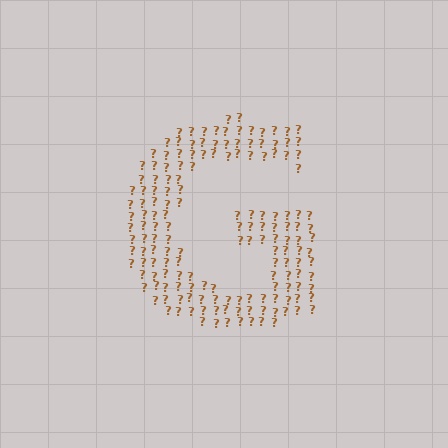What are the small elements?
The small elements are question marks.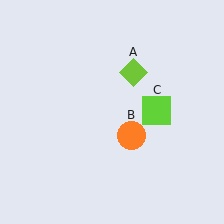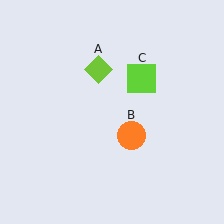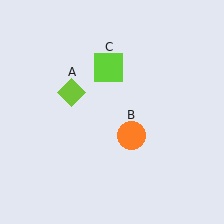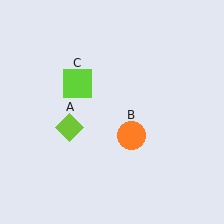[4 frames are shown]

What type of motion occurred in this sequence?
The lime diamond (object A), lime square (object C) rotated counterclockwise around the center of the scene.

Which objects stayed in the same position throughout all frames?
Orange circle (object B) remained stationary.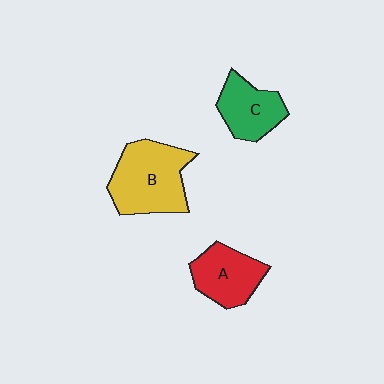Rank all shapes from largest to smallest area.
From largest to smallest: B (yellow), A (red), C (green).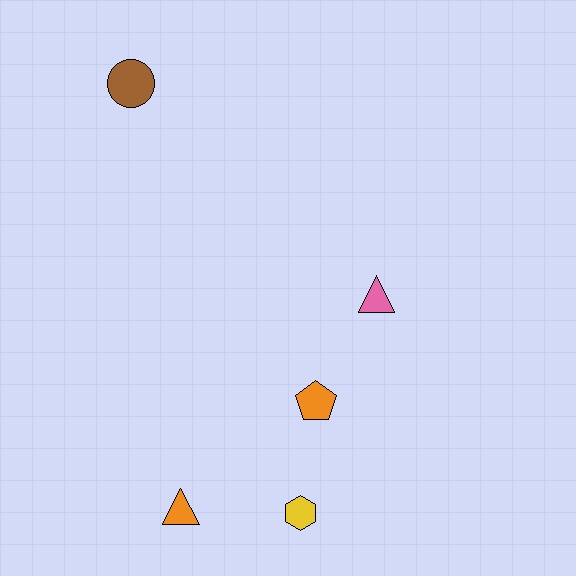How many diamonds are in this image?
There are no diamonds.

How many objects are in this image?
There are 5 objects.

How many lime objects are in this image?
There are no lime objects.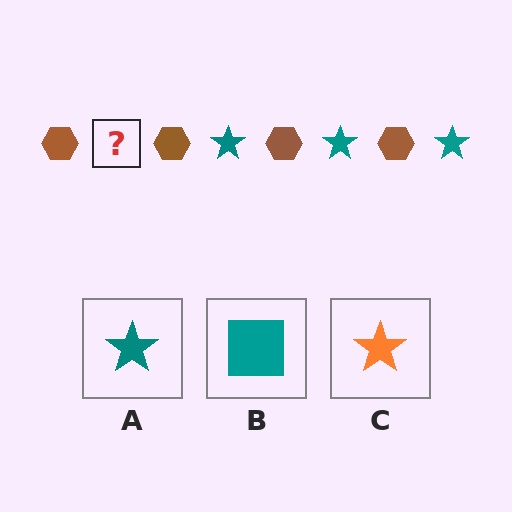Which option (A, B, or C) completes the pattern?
A.